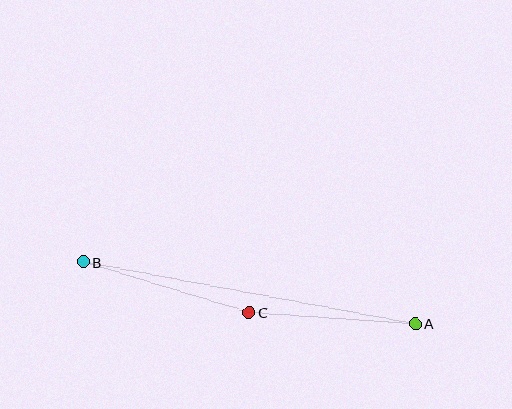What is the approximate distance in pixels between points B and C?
The distance between B and C is approximately 174 pixels.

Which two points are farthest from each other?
Points A and B are farthest from each other.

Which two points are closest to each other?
Points A and C are closest to each other.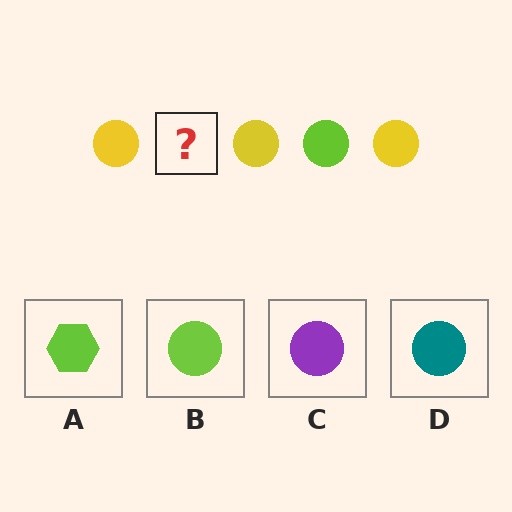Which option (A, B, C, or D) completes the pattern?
B.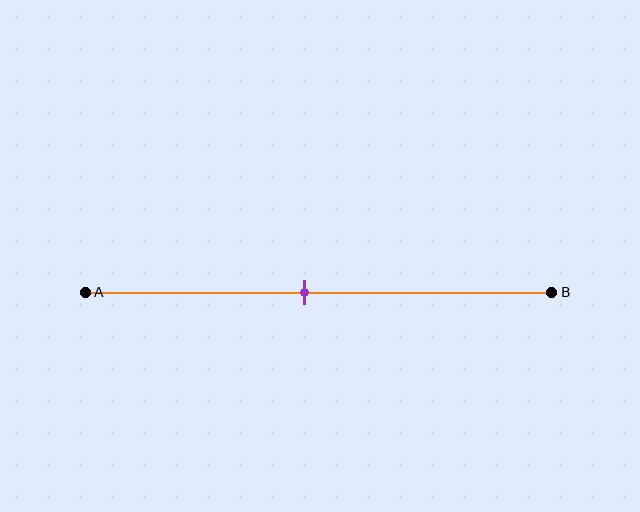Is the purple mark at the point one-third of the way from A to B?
No, the mark is at about 45% from A, not at the 33% one-third point.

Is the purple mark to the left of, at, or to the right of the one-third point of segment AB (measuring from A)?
The purple mark is to the right of the one-third point of segment AB.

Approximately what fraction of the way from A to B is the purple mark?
The purple mark is approximately 45% of the way from A to B.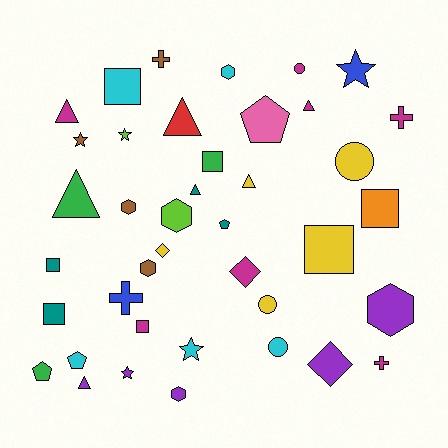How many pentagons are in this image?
There are 4 pentagons.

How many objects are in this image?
There are 40 objects.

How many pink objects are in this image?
There is 1 pink object.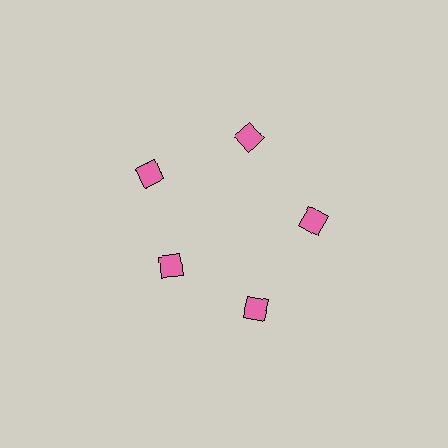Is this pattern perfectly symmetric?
No. The 5 pink diamonds are arranged in a ring, but one element near the 8 o'clock position is pulled inward toward the center, breaking the 5-fold rotational symmetry.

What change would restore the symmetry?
The symmetry would be restored by moving it outward, back onto the ring so that all 5 diamonds sit at equal angles and equal distance from the center.